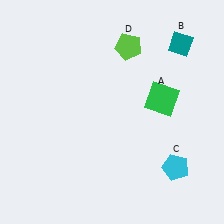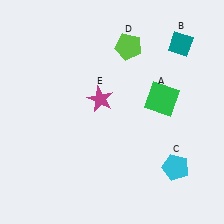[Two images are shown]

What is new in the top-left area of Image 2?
A magenta star (E) was added in the top-left area of Image 2.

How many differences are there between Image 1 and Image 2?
There is 1 difference between the two images.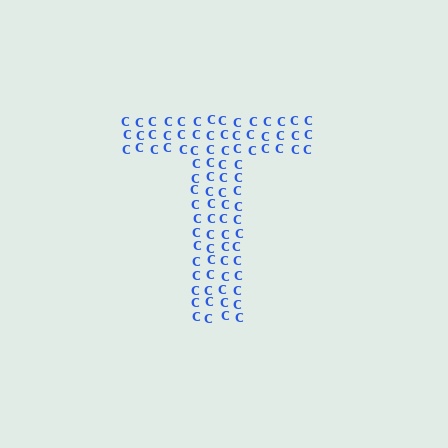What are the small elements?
The small elements are letter C's.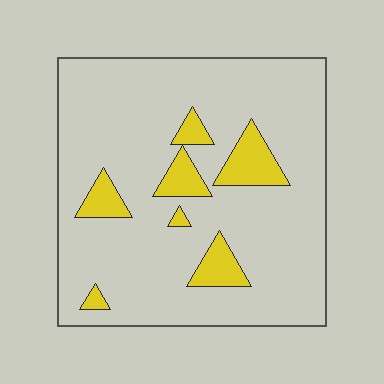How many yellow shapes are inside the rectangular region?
7.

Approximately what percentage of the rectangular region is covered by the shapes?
Approximately 15%.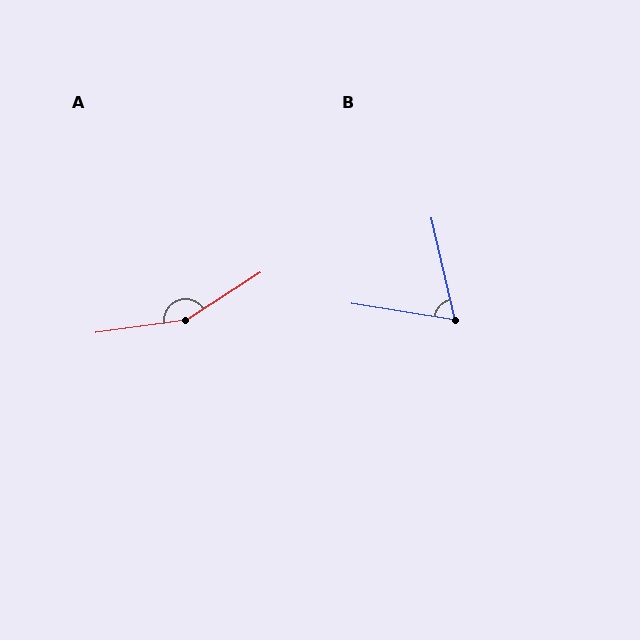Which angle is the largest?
A, at approximately 155 degrees.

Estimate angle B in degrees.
Approximately 68 degrees.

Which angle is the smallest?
B, at approximately 68 degrees.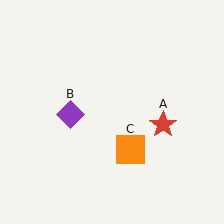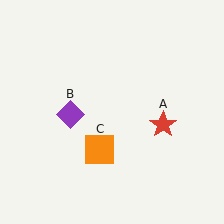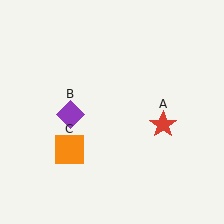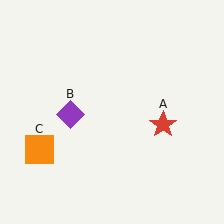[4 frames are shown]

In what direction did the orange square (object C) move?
The orange square (object C) moved left.